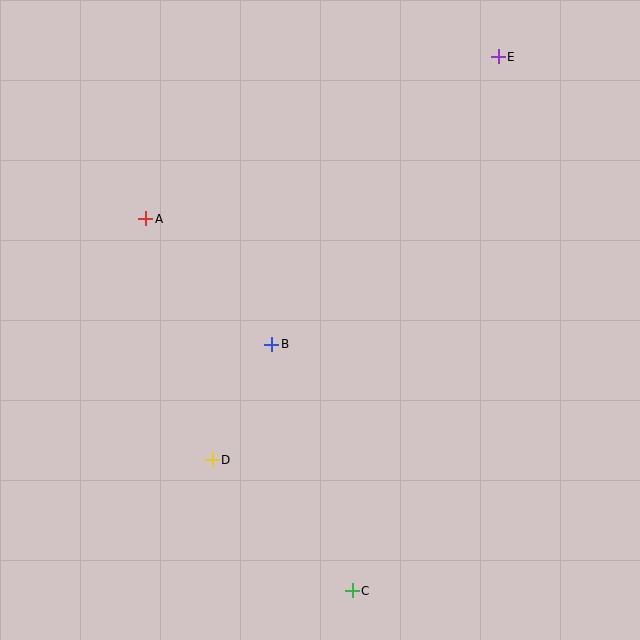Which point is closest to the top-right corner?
Point E is closest to the top-right corner.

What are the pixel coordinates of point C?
Point C is at (352, 591).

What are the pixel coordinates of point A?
Point A is at (146, 219).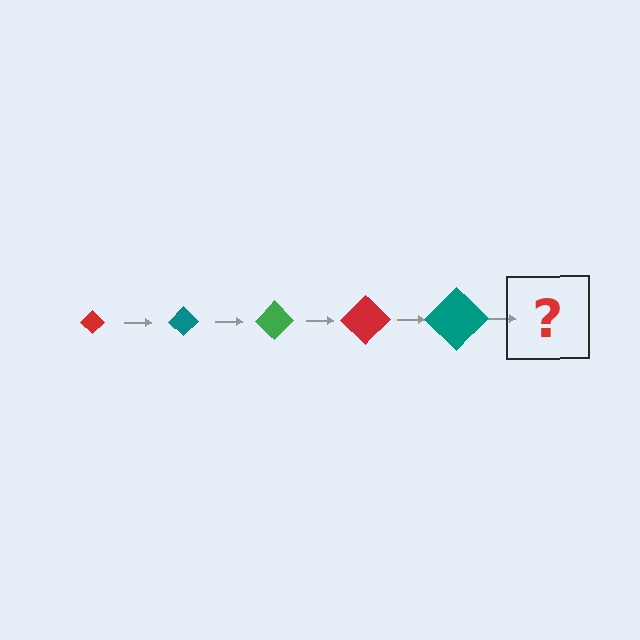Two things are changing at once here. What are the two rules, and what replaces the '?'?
The two rules are that the diamond grows larger each step and the color cycles through red, teal, and green. The '?' should be a green diamond, larger than the previous one.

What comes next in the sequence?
The next element should be a green diamond, larger than the previous one.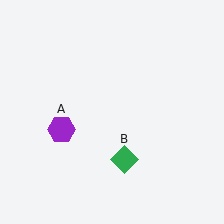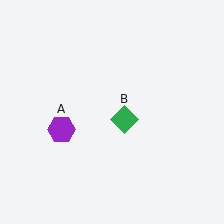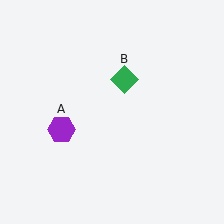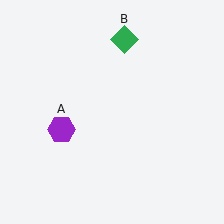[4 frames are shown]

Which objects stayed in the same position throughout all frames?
Purple hexagon (object A) remained stationary.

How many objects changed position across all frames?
1 object changed position: green diamond (object B).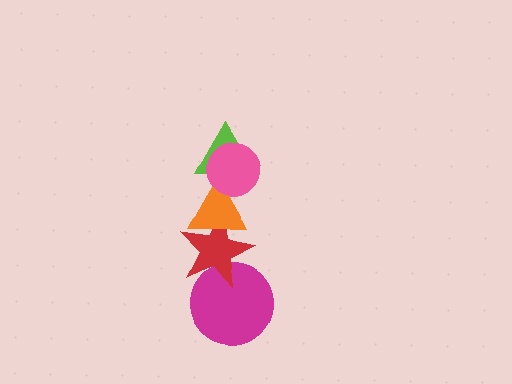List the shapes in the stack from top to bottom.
From top to bottom: the pink circle, the lime triangle, the orange triangle, the red star, the magenta circle.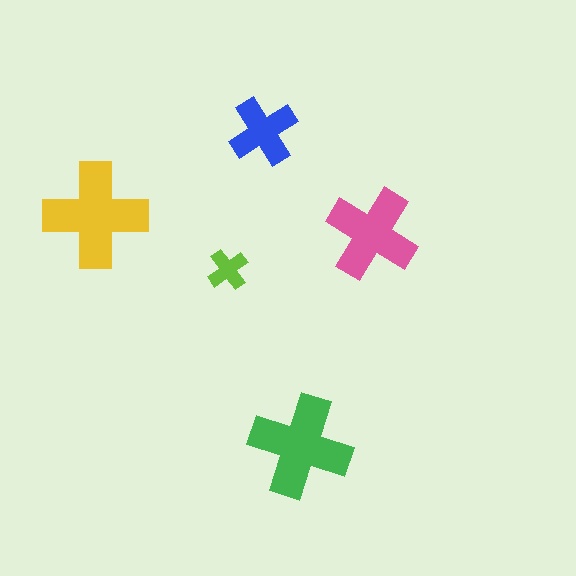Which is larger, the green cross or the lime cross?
The green one.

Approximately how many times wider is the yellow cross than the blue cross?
About 1.5 times wider.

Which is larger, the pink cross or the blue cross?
The pink one.